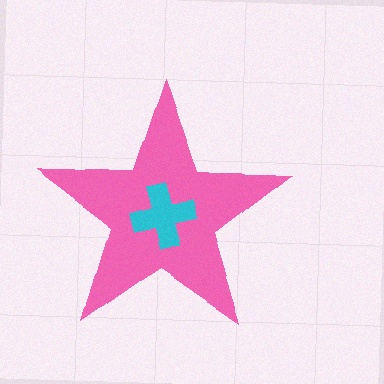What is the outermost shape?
The pink star.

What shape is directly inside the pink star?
The cyan cross.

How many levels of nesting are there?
2.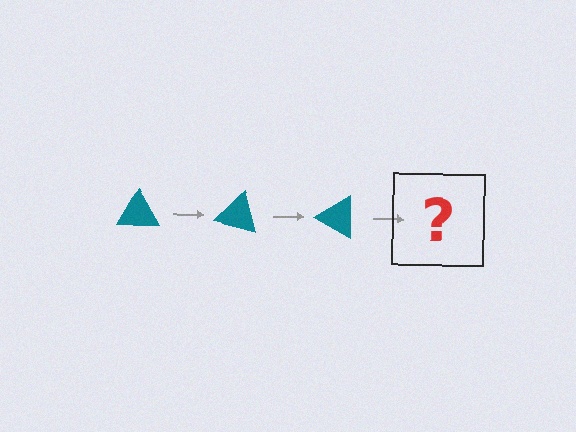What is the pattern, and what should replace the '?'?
The pattern is that the triangle rotates 15 degrees each step. The '?' should be a teal triangle rotated 45 degrees.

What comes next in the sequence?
The next element should be a teal triangle rotated 45 degrees.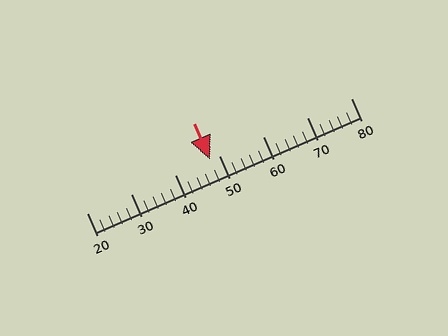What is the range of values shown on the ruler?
The ruler shows values from 20 to 80.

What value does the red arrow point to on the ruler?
The red arrow points to approximately 48.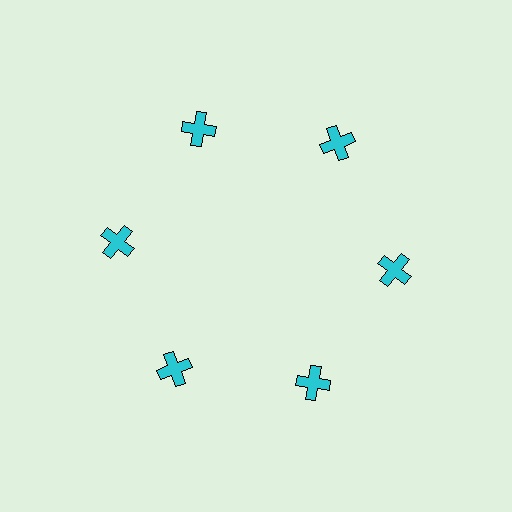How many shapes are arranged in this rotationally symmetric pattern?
There are 6 shapes, arranged in 6 groups of 1.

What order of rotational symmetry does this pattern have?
This pattern has 6-fold rotational symmetry.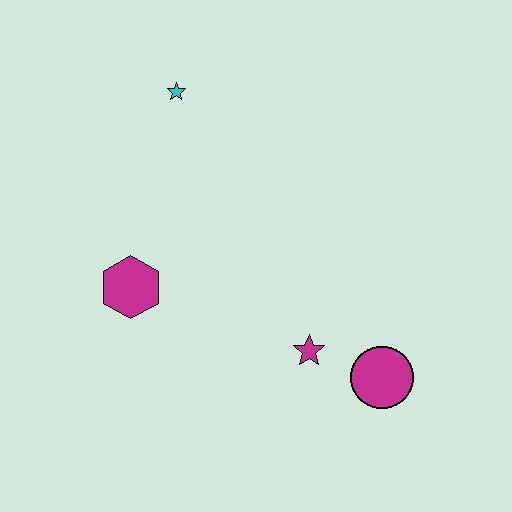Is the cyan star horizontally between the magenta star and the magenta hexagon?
Yes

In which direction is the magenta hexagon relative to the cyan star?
The magenta hexagon is below the cyan star.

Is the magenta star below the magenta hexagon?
Yes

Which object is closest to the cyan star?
The magenta hexagon is closest to the cyan star.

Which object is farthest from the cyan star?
The magenta circle is farthest from the cyan star.